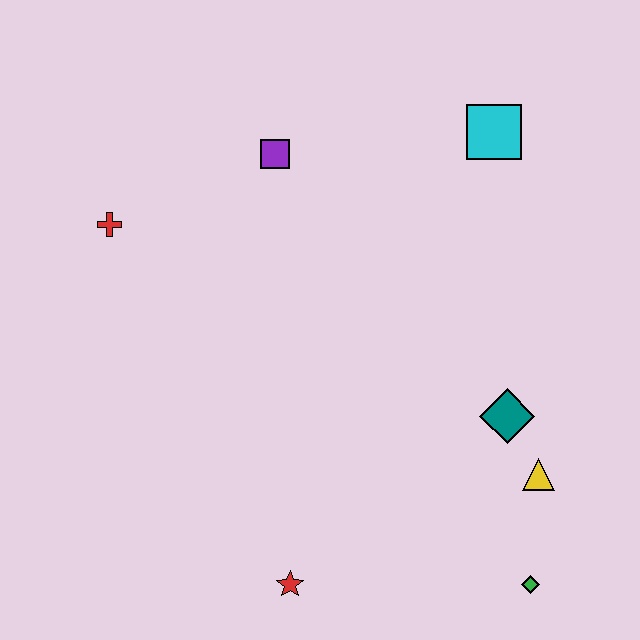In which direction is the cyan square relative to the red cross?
The cyan square is to the right of the red cross.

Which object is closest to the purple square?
The red cross is closest to the purple square.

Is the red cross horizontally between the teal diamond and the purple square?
No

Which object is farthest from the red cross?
The green diamond is farthest from the red cross.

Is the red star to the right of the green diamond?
No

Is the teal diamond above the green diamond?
Yes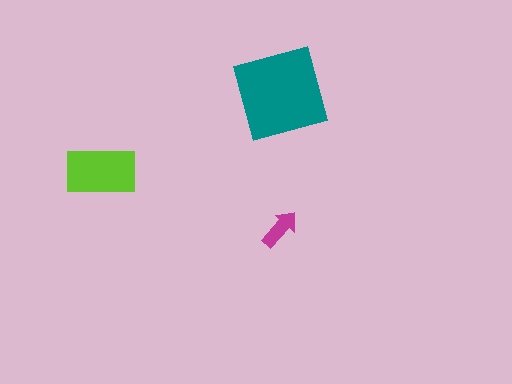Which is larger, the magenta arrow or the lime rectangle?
The lime rectangle.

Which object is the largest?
The teal square.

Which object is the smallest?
The magenta arrow.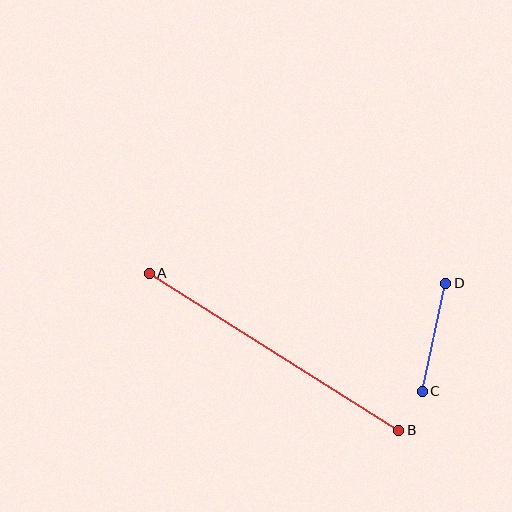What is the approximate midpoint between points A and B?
The midpoint is at approximately (274, 352) pixels.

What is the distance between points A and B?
The distance is approximately 294 pixels.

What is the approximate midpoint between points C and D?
The midpoint is at approximately (434, 337) pixels.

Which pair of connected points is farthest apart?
Points A and B are farthest apart.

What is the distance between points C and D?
The distance is approximately 110 pixels.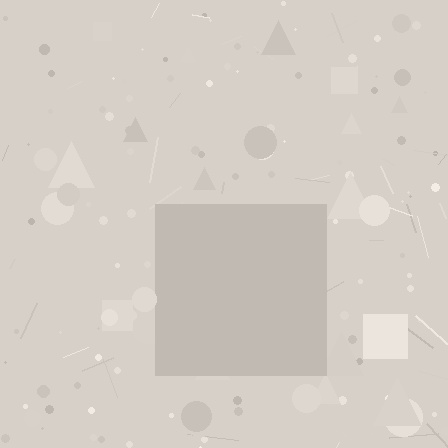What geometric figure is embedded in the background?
A square is embedded in the background.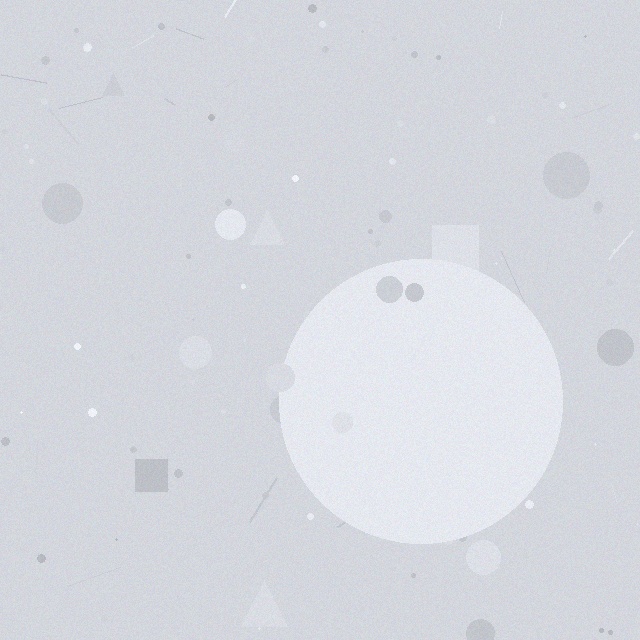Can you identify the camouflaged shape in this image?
The camouflaged shape is a circle.